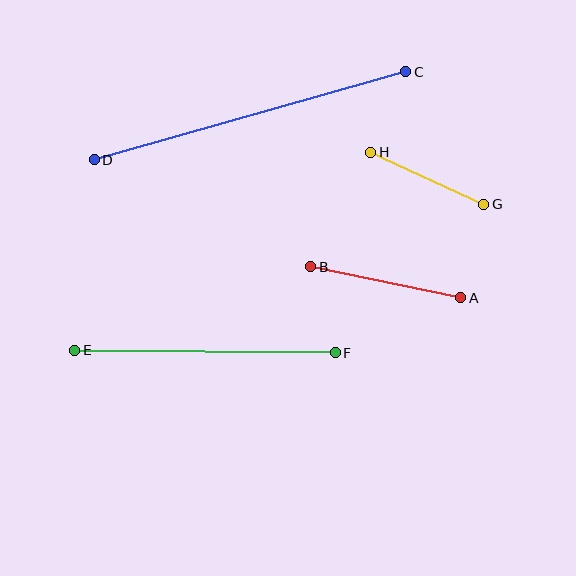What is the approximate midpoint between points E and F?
The midpoint is at approximately (205, 351) pixels.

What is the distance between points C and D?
The distance is approximately 324 pixels.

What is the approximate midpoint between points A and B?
The midpoint is at approximately (386, 282) pixels.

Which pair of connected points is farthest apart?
Points C and D are farthest apart.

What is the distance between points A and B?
The distance is approximately 153 pixels.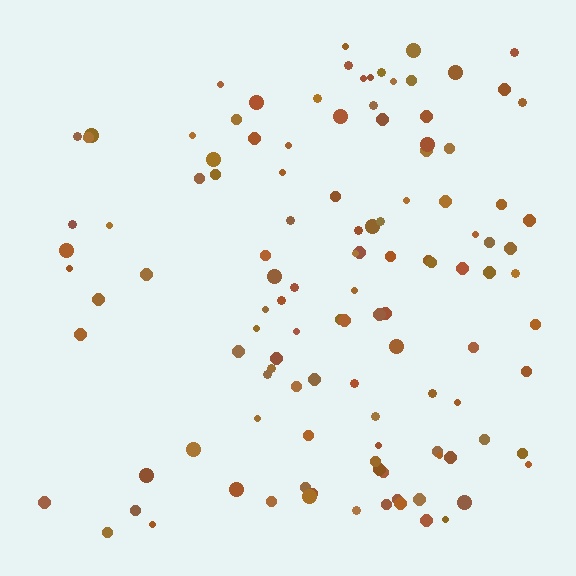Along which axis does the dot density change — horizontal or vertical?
Horizontal.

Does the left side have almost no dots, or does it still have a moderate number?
Still a moderate number, just noticeably fewer than the right.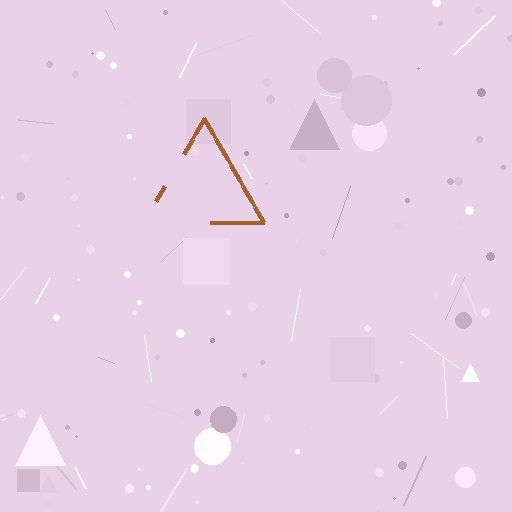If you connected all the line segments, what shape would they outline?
They would outline a triangle.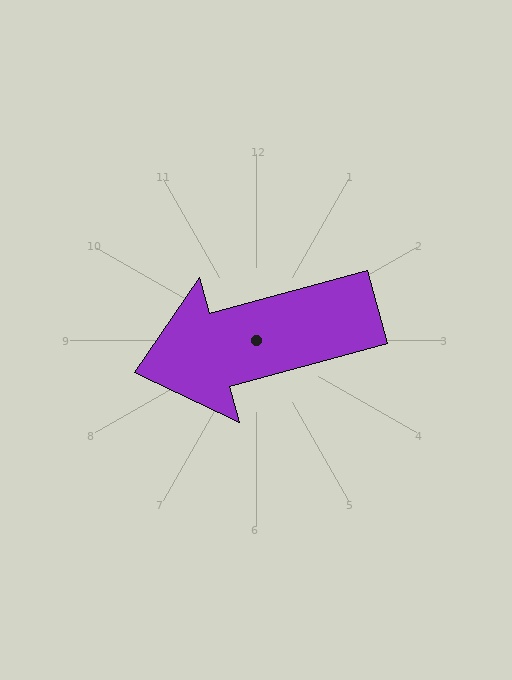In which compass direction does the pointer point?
West.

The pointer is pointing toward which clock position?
Roughly 8 o'clock.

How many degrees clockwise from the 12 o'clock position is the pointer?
Approximately 255 degrees.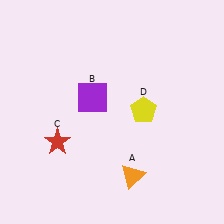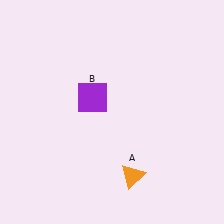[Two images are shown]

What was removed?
The red star (C), the yellow pentagon (D) were removed in Image 2.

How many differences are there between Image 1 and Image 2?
There are 2 differences between the two images.